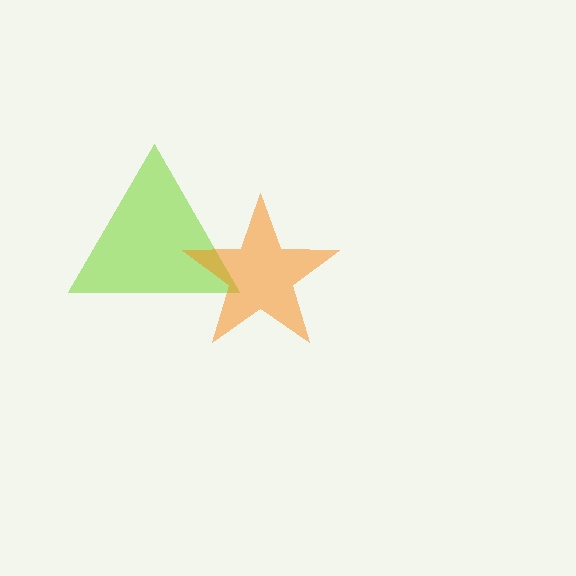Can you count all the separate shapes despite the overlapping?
Yes, there are 2 separate shapes.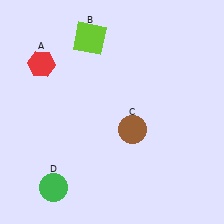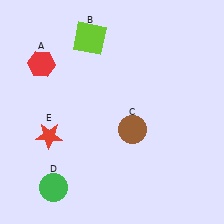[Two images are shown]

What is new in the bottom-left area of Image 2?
A red star (E) was added in the bottom-left area of Image 2.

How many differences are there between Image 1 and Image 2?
There is 1 difference between the two images.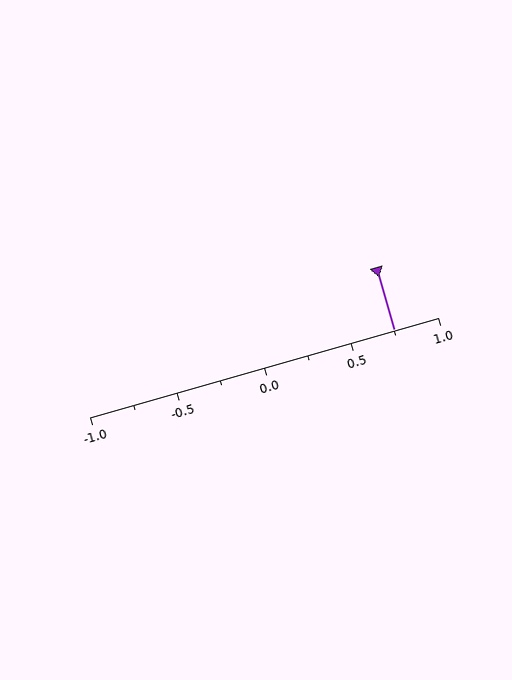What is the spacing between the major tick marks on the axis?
The major ticks are spaced 0.5 apart.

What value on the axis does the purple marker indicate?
The marker indicates approximately 0.75.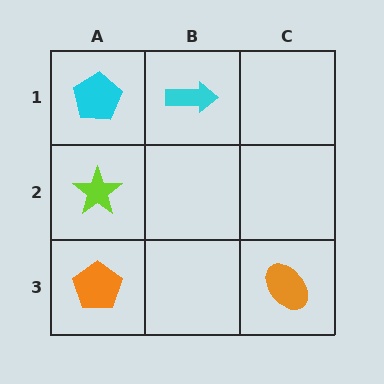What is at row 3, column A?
An orange pentagon.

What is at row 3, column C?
An orange ellipse.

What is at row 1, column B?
A cyan arrow.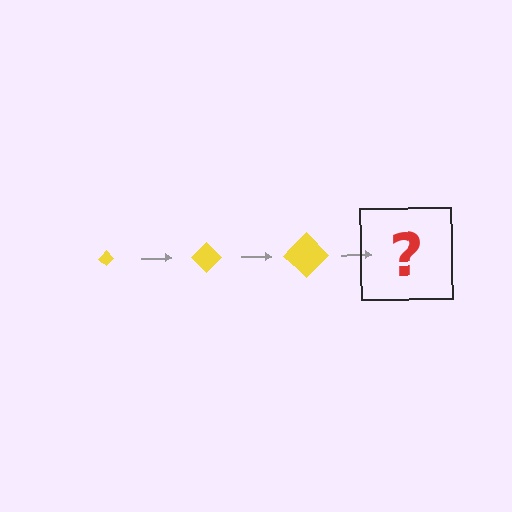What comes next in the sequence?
The next element should be a yellow diamond, larger than the previous one.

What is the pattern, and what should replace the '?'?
The pattern is that the diamond gets progressively larger each step. The '?' should be a yellow diamond, larger than the previous one.